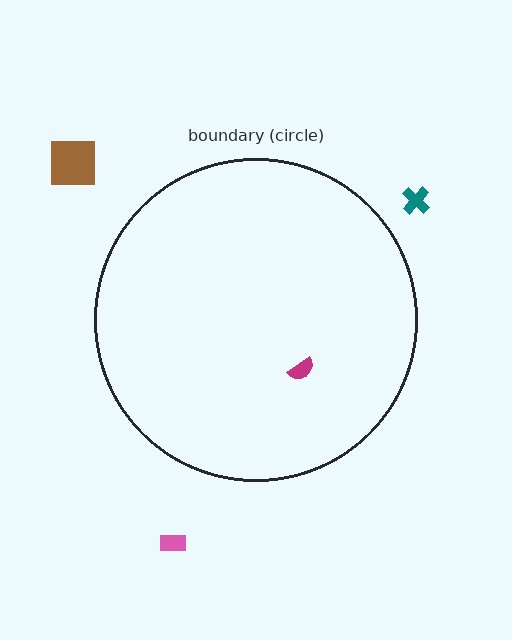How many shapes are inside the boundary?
1 inside, 3 outside.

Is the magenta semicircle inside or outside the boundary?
Inside.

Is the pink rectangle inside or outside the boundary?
Outside.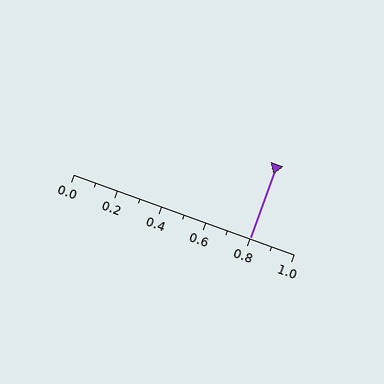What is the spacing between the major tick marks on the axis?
The major ticks are spaced 0.2 apart.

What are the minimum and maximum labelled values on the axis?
The axis runs from 0.0 to 1.0.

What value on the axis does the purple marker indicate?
The marker indicates approximately 0.8.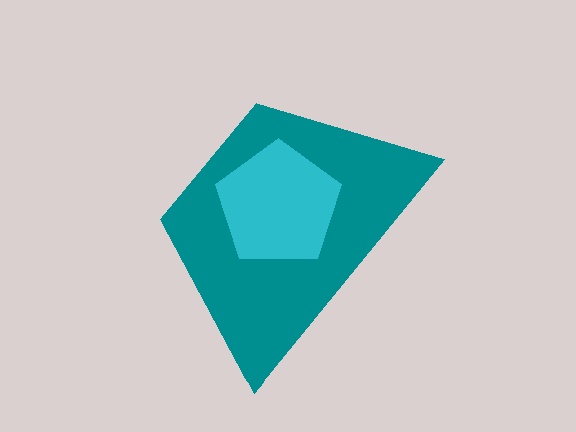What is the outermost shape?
The teal trapezoid.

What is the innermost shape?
The cyan pentagon.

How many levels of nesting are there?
2.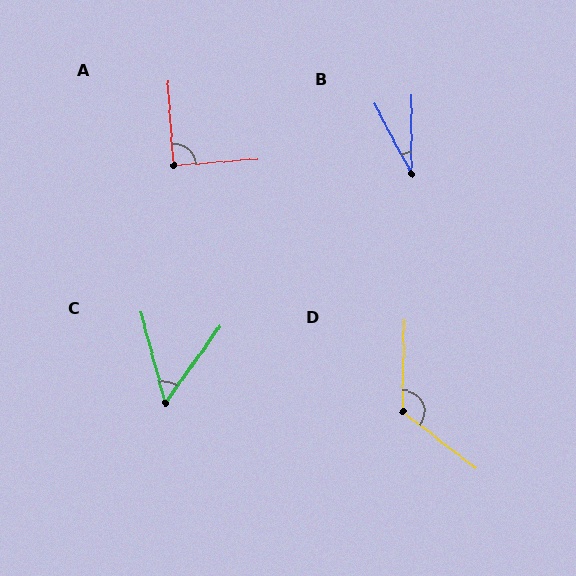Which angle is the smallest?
B, at approximately 28 degrees.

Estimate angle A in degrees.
Approximately 89 degrees.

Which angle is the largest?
D, at approximately 127 degrees.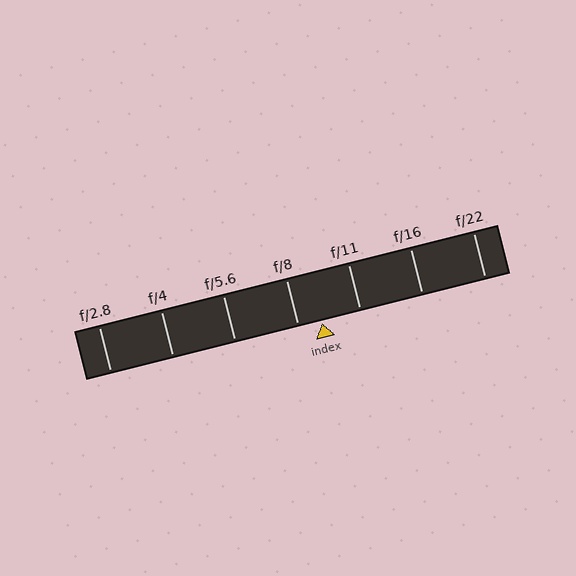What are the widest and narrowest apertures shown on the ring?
The widest aperture shown is f/2.8 and the narrowest is f/22.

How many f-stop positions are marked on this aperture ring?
There are 7 f-stop positions marked.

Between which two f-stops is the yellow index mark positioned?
The index mark is between f/8 and f/11.